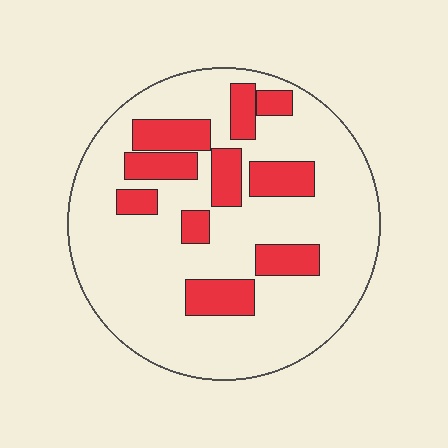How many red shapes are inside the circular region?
10.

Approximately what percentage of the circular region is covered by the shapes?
Approximately 25%.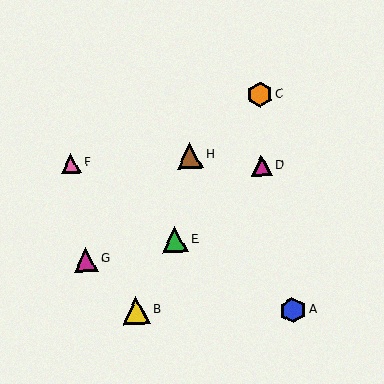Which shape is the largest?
The yellow triangle (labeled B) is the largest.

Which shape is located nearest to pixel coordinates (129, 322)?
The yellow triangle (labeled B) at (136, 310) is nearest to that location.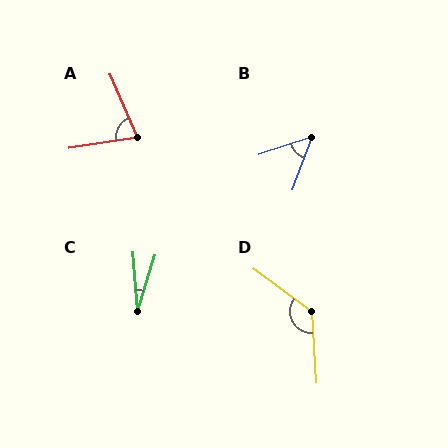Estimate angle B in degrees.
Approximately 51 degrees.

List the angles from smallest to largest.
C (22°), B (51°), A (76°), D (130°).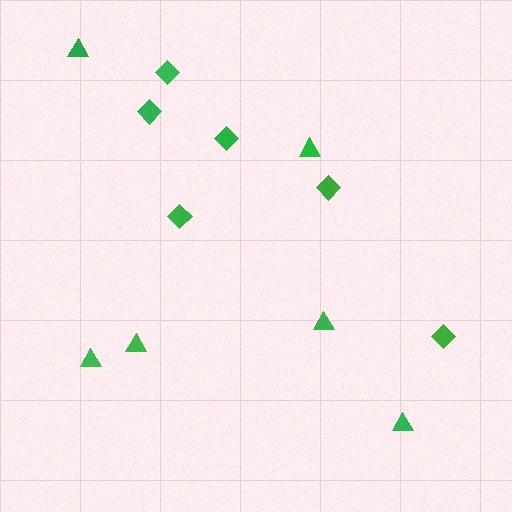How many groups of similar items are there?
There are 2 groups: one group of diamonds (6) and one group of triangles (6).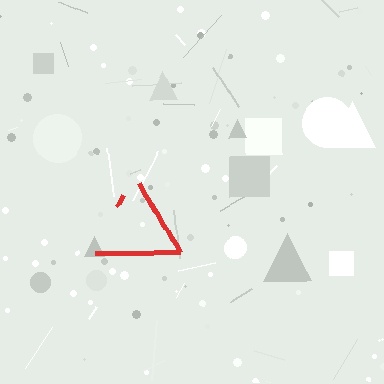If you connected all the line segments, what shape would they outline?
They would outline a triangle.